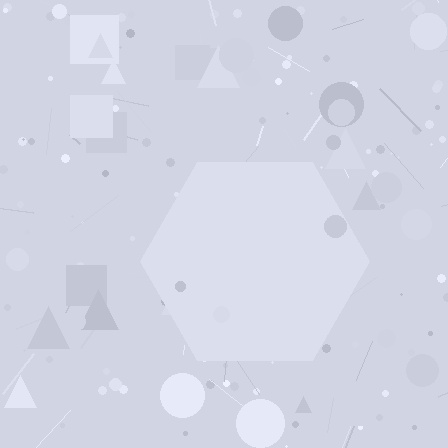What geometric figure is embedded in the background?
A hexagon is embedded in the background.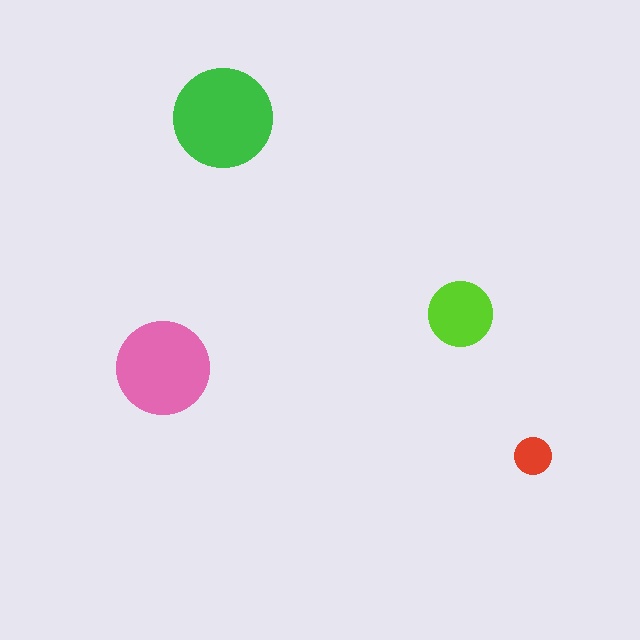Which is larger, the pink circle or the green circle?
The green one.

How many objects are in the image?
There are 4 objects in the image.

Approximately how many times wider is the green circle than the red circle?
About 2.5 times wider.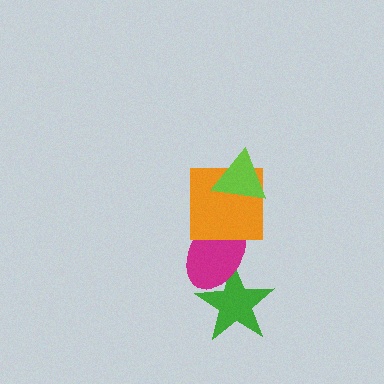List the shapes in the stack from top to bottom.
From top to bottom: the lime triangle, the orange square, the magenta ellipse, the green star.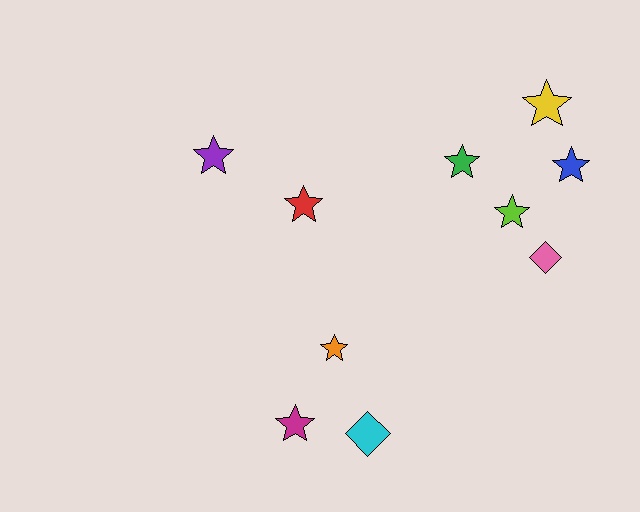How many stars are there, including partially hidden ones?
There are 8 stars.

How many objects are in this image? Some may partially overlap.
There are 10 objects.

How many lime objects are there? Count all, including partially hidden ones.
There is 1 lime object.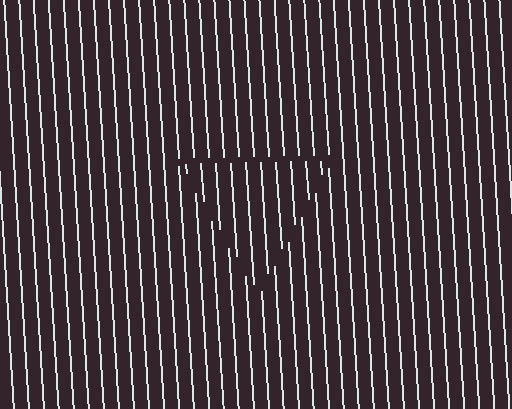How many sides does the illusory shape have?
3 sides — the line-ends trace a triangle.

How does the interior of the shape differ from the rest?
The interior of the shape contains the same grating, shifted by half a period — the contour is defined by the phase discontinuity where line-ends from the inner and outer gratings abut.